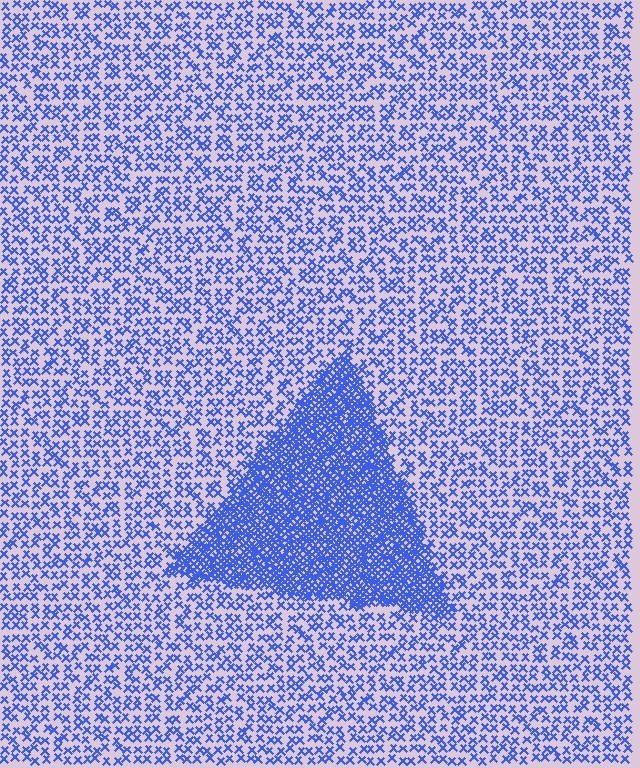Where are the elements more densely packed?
The elements are more densely packed inside the triangle boundary.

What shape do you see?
I see a triangle.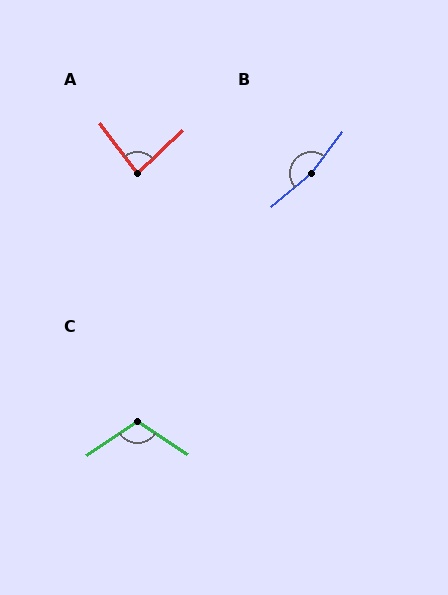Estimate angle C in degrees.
Approximately 113 degrees.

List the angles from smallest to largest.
A (83°), C (113°), B (165°).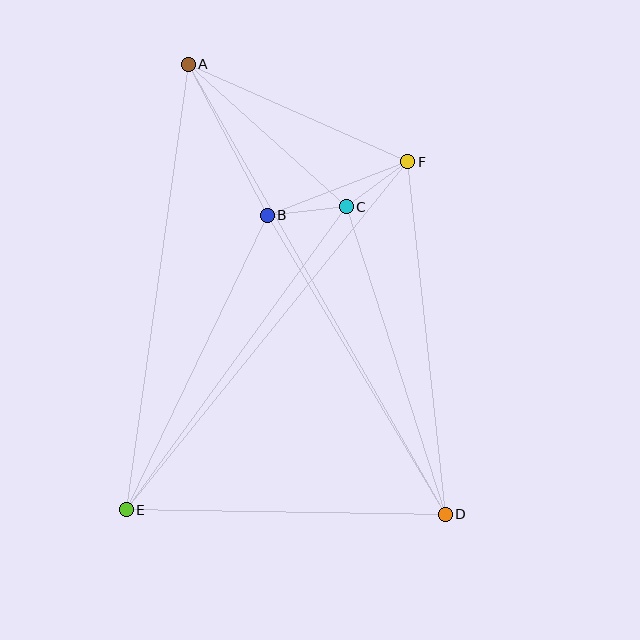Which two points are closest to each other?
Points C and F are closest to each other.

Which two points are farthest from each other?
Points A and D are farthest from each other.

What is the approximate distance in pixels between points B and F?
The distance between B and F is approximately 150 pixels.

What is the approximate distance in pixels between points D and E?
The distance between D and E is approximately 319 pixels.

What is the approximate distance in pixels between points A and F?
The distance between A and F is approximately 240 pixels.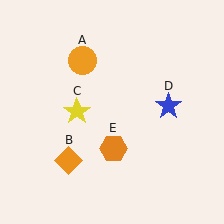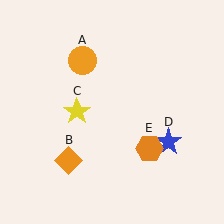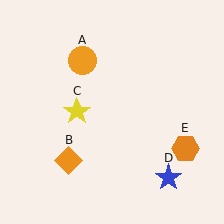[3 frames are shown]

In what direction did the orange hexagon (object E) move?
The orange hexagon (object E) moved right.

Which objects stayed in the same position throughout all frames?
Orange circle (object A) and orange diamond (object B) and yellow star (object C) remained stationary.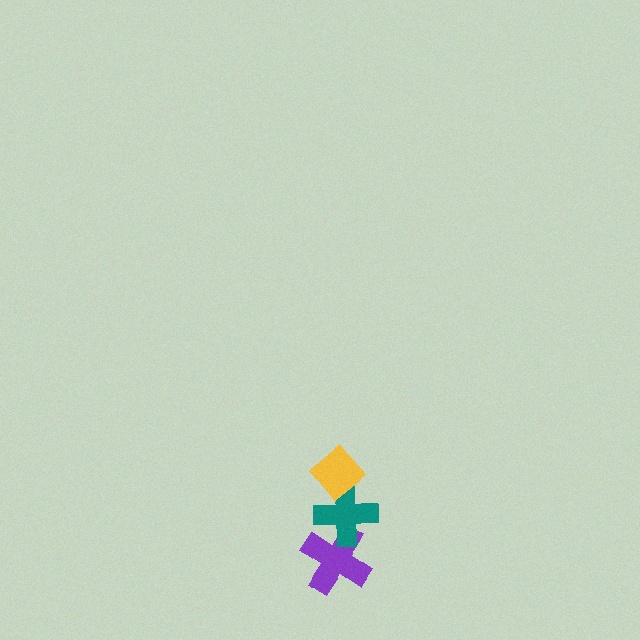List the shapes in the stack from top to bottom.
From top to bottom: the yellow diamond, the teal cross, the purple cross.